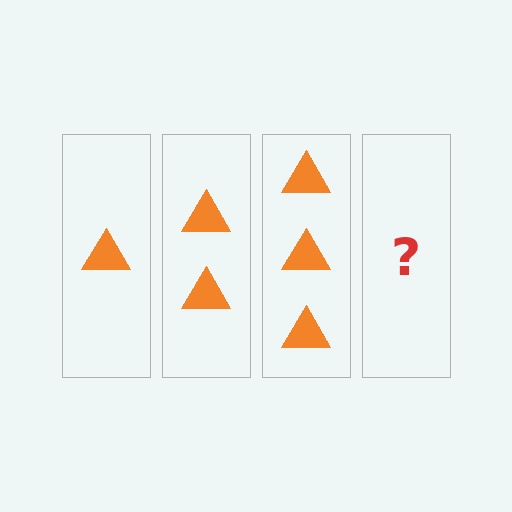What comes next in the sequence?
The next element should be 4 triangles.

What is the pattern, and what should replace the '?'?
The pattern is that each step adds one more triangle. The '?' should be 4 triangles.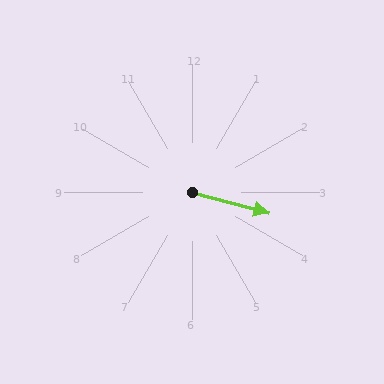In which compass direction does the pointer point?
East.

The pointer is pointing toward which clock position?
Roughly 4 o'clock.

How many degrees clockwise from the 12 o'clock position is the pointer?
Approximately 105 degrees.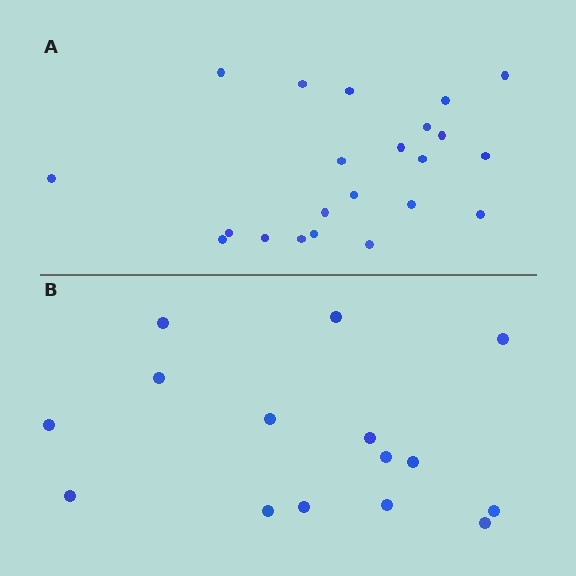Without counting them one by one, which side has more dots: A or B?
Region A (the top region) has more dots.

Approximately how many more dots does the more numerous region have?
Region A has roughly 8 or so more dots than region B.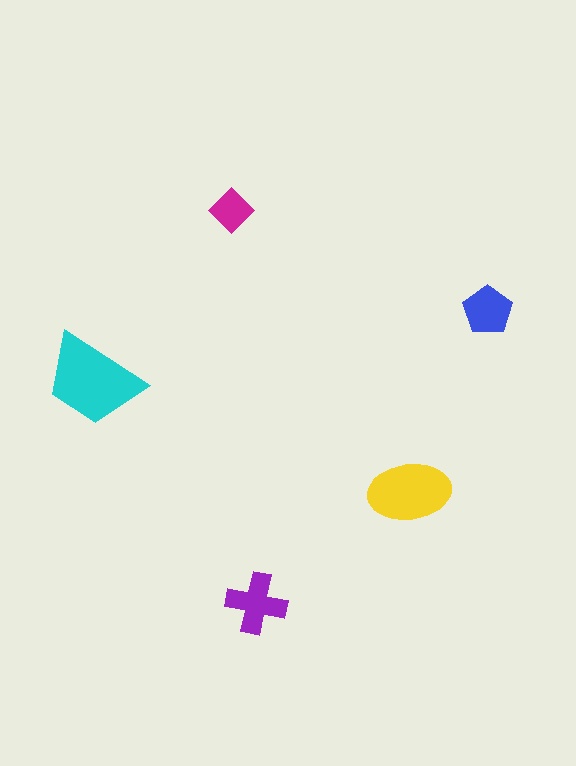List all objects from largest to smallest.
The cyan trapezoid, the yellow ellipse, the purple cross, the blue pentagon, the magenta diamond.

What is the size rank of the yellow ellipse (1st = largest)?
2nd.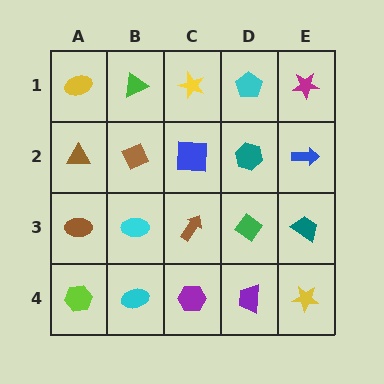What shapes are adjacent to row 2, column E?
A magenta star (row 1, column E), a teal trapezoid (row 3, column E), a teal hexagon (row 2, column D).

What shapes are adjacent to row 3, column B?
A brown diamond (row 2, column B), a cyan ellipse (row 4, column B), a brown ellipse (row 3, column A), a brown arrow (row 3, column C).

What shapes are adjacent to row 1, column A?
A brown triangle (row 2, column A), a green triangle (row 1, column B).